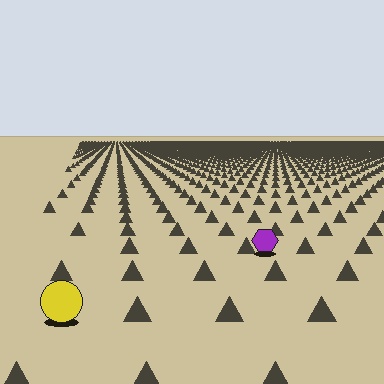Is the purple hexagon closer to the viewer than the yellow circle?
No. The yellow circle is closer — you can tell from the texture gradient: the ground texture is coarser near it.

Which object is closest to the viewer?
The yellow circle is closest. The texture marks near it are larger and more spread out.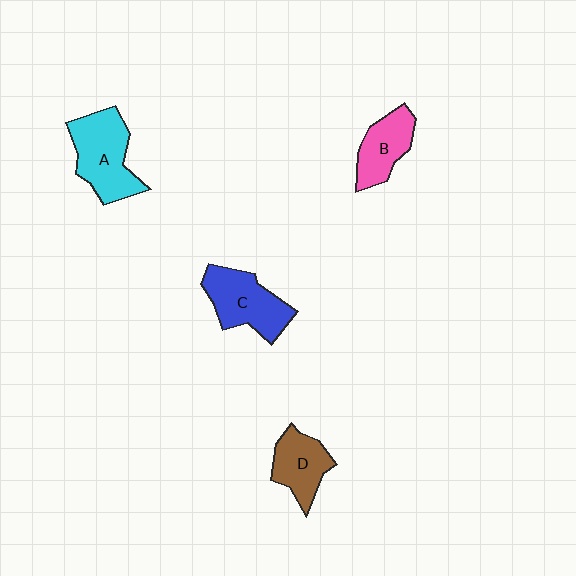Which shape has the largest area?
Shape A (cyan).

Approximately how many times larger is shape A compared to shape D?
Approximately 1.4 times.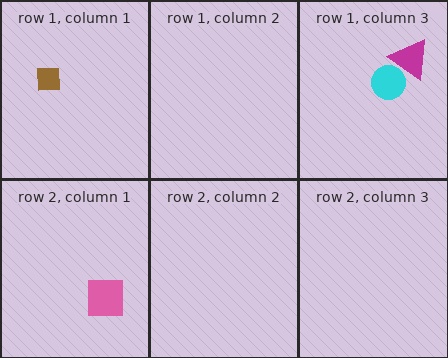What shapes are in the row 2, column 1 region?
The pink square.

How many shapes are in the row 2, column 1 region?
1.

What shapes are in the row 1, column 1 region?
The brown square.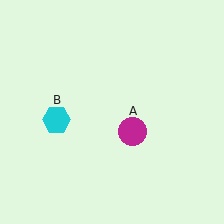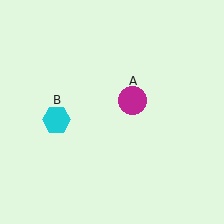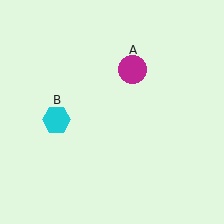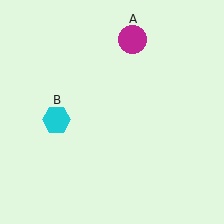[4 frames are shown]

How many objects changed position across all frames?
1 object changed position: magenta circle (object A).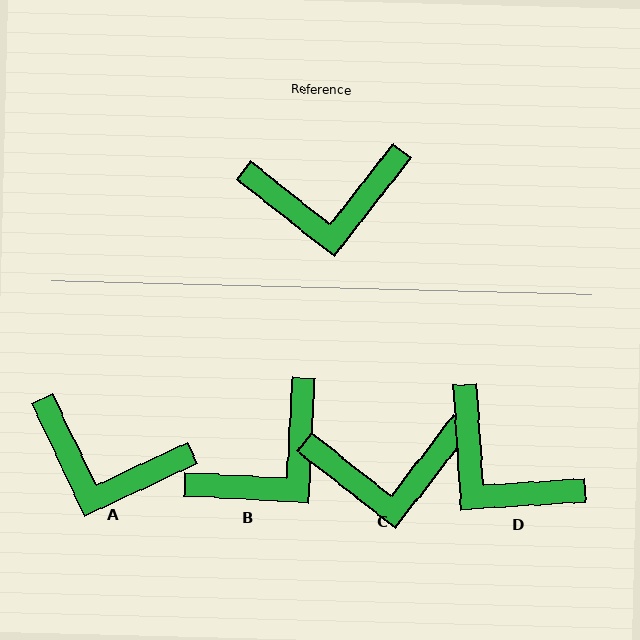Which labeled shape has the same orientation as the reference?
C.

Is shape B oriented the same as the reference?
No, it is off by about 35 degrees.